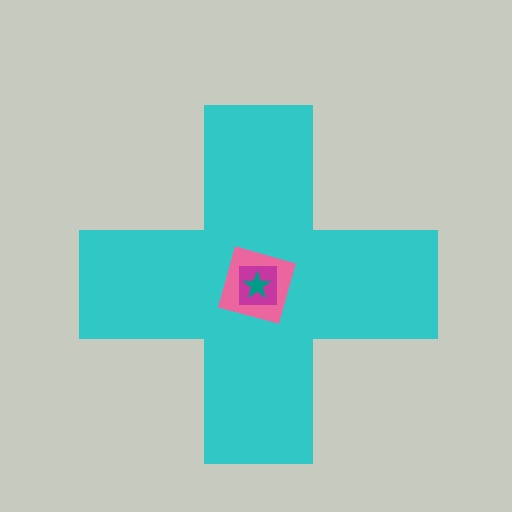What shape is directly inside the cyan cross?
The pink diamond.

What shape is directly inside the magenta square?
The teal star.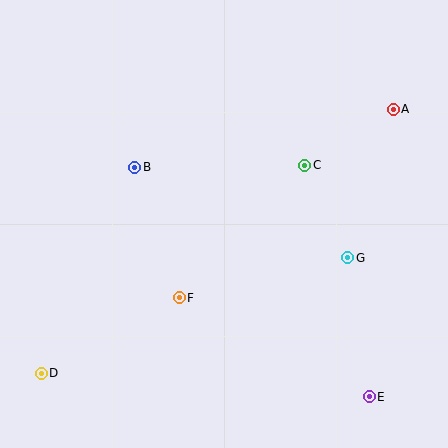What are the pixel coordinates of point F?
Point F is at (179, 298).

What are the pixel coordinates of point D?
Point D is at (41, 373).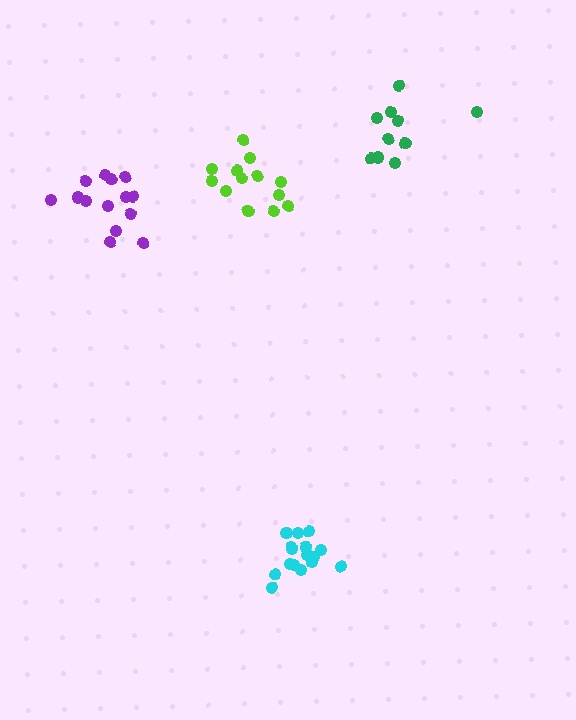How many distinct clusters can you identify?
There are 4 distinct clusters.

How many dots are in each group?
Group 1: 16 dots, Group 2: 14 dots, Group 3: 10 dots, Group 4: 13 dots (53 total).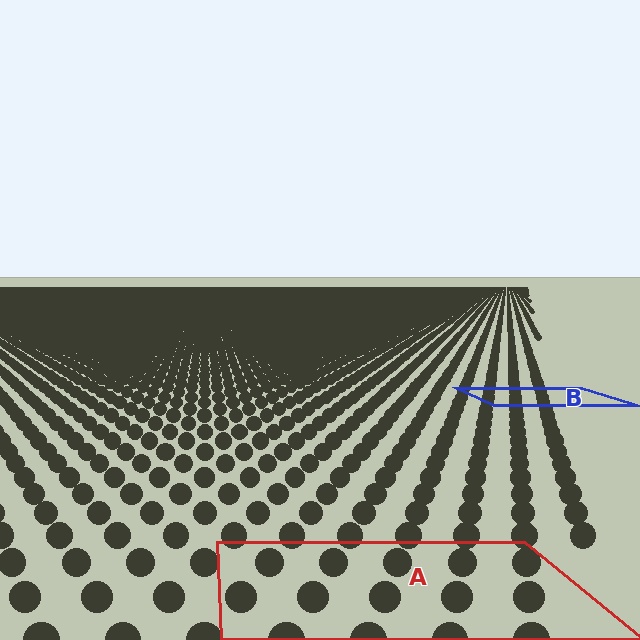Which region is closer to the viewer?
Region A is closer. The texture elements there are larger and more spread out.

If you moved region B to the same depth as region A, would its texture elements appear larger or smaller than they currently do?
They would appear larger. At a closer depth, the same texture elements are projected at a bigger on-screen size.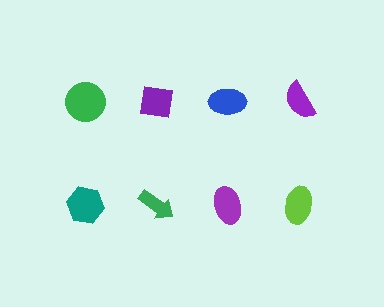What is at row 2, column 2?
A green arrow.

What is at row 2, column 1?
A teal hexagon.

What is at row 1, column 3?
A blue ellipse.